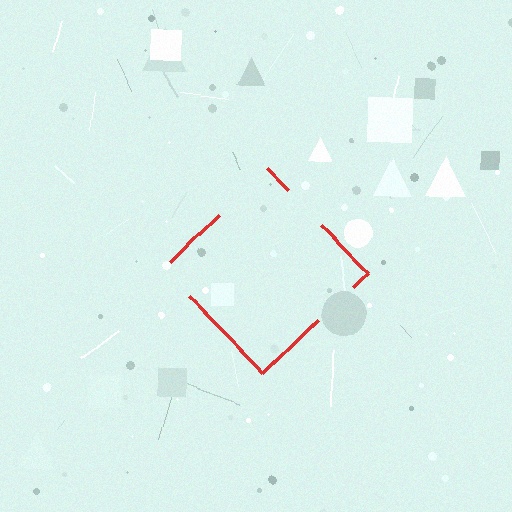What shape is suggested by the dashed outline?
The dashed outline suggests a diamond.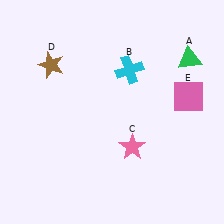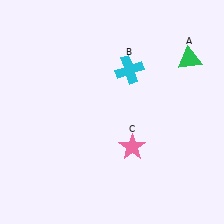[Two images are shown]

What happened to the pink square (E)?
The pink square (E) was removed in Image 2. It was in the top-right area of Image 1.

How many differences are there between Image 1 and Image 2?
There are 2 differences between the two images.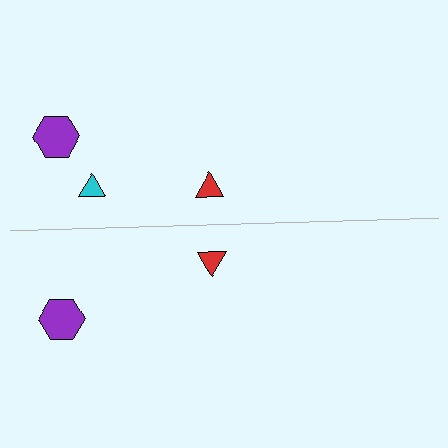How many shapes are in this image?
There are 5 shapes in this image.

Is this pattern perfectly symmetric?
No, the pattern is not perfectly symmetric. A cyan triangle is missing from the bottom side.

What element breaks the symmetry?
A cyan triangle is missing from the bottom side.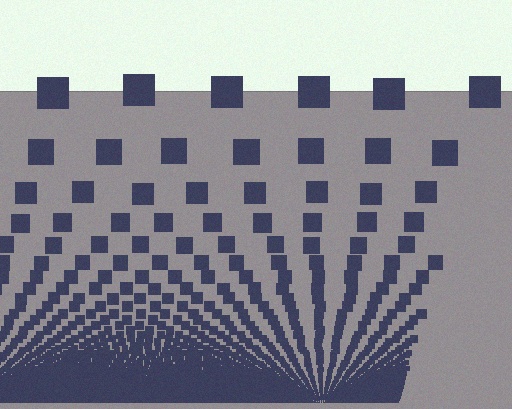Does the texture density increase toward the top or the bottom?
Density increases toward the bottom.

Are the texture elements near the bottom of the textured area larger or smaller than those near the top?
Smaller. The gradient is inverted — elements near the bottom are smaller and denser.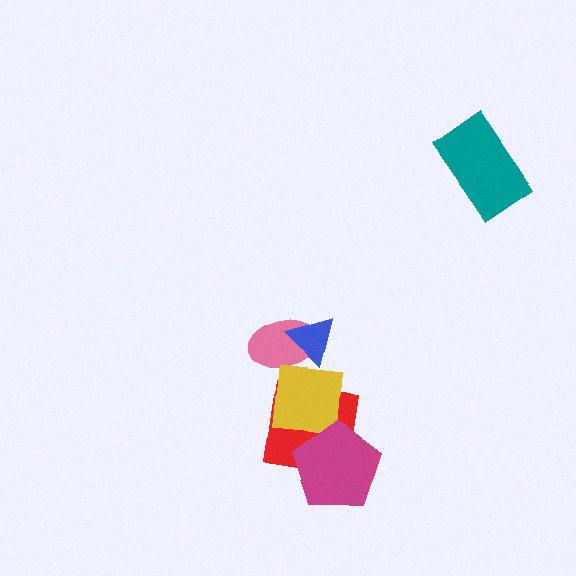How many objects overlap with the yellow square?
1 object overlaps with the yellow square.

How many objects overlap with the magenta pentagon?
1 object overlaps with the magenta pentagon.